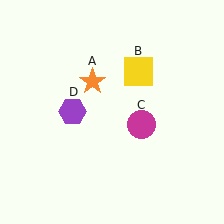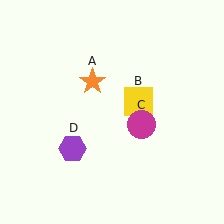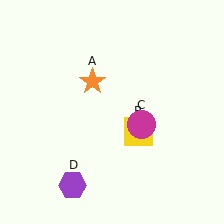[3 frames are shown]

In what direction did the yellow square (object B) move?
The yellow square (object B) moved down.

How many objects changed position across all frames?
2 objects changed position: yellow square (object B), purple hexagon (object D).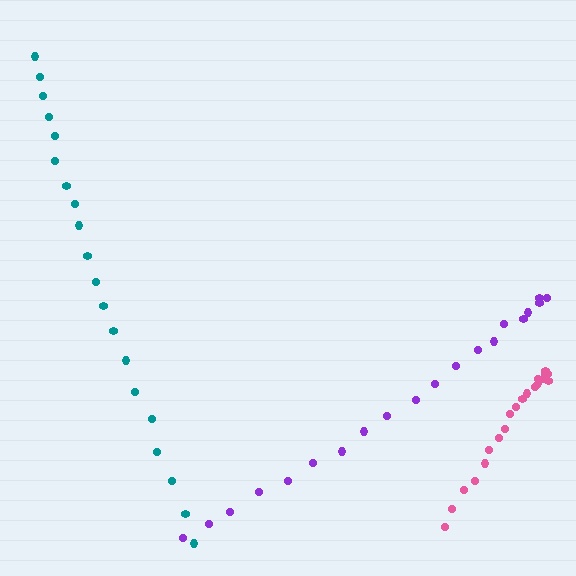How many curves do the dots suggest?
There are 3 distinct paths.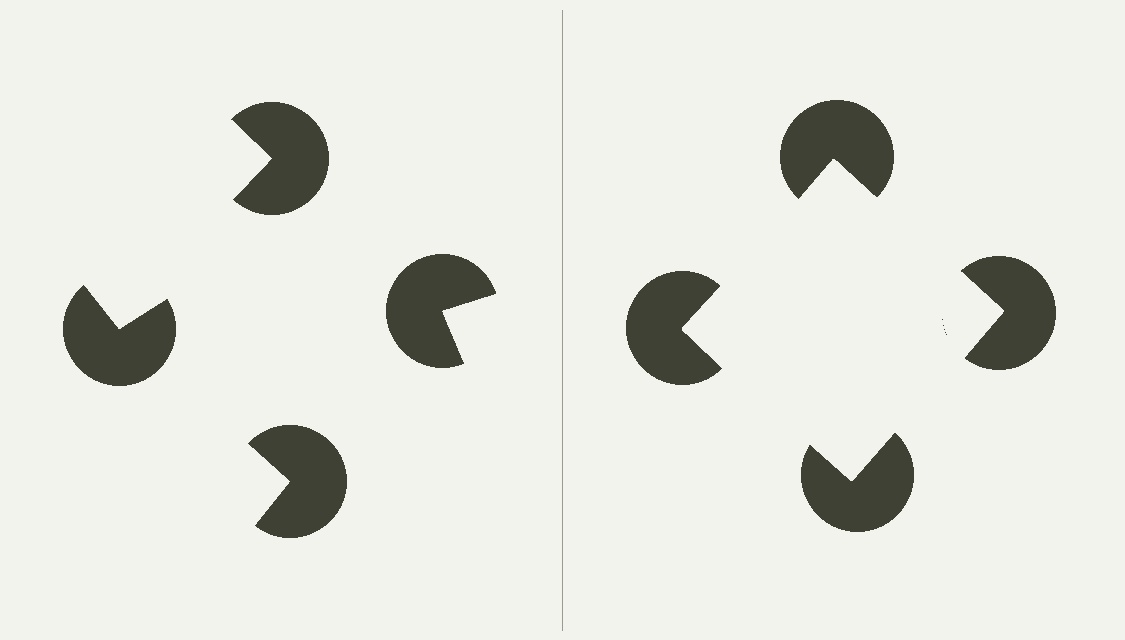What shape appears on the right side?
An illusory square.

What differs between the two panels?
The pac-man discs are positioned identically on both sides; only the wedge orientations differ. On the right they align to a square; on the left they are misaligned.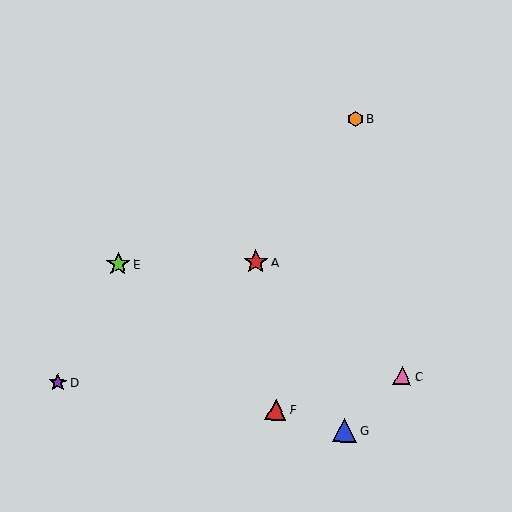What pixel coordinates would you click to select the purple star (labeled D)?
Click at (58, 383) to select the purple star D.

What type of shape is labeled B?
Shape B is an orange hexagon.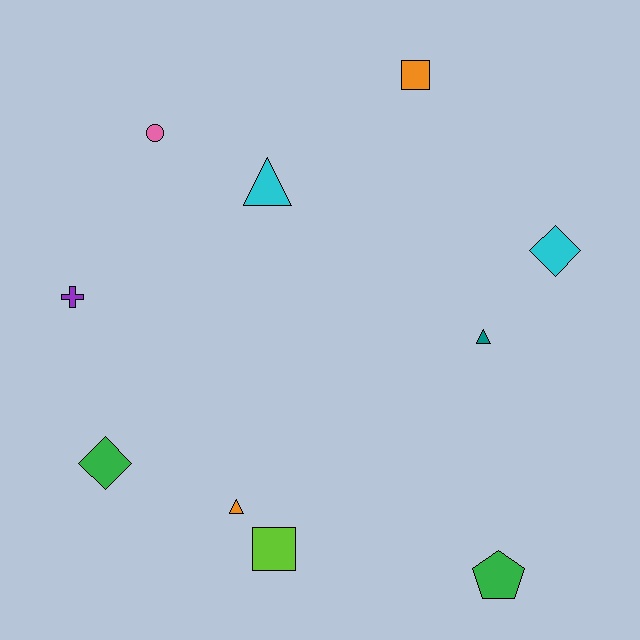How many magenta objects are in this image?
There are no magenta objects.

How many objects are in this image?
There are 10 objects.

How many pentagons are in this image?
There is 1 pentagon.